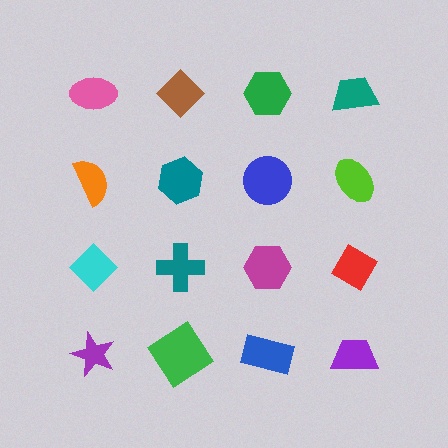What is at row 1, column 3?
A green hexagon.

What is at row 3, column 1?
A cyan diamond.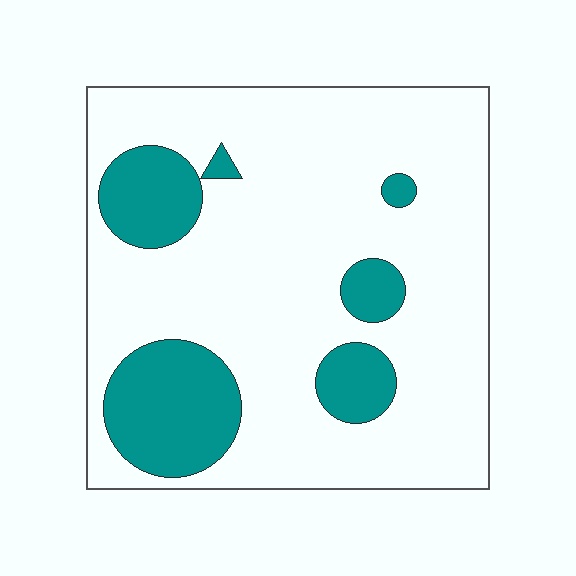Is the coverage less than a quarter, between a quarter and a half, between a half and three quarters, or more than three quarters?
Less than a quarter.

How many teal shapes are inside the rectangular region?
6.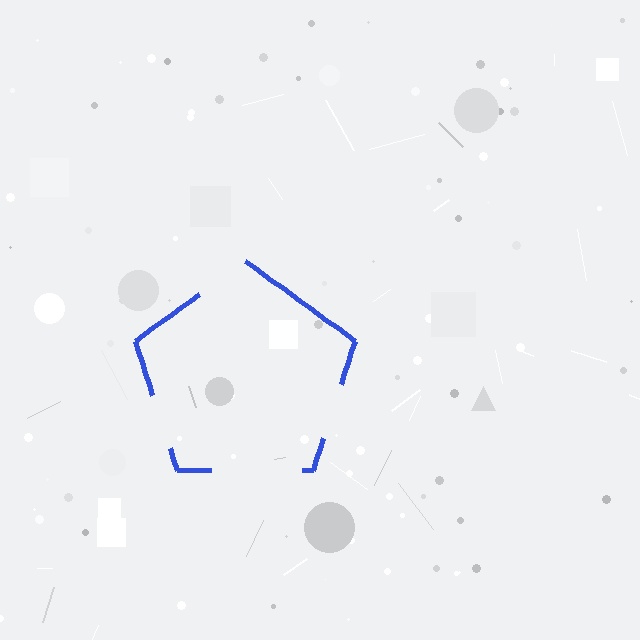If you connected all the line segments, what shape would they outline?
They would outline a pentagon.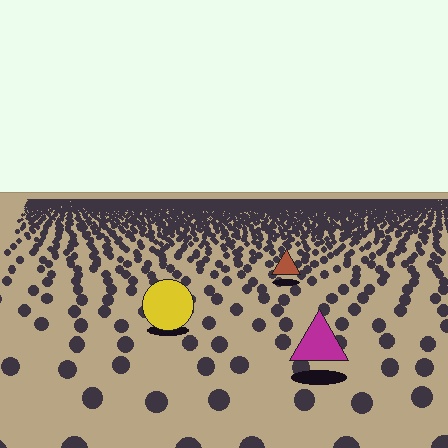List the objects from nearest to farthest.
From nearest to farthest: the magenta triangle, the yellow circle, the brown triangle.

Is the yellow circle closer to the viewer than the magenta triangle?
No. The magenta triangle is closer — you can tell from the texture gradient: the ground texture is coarser near it.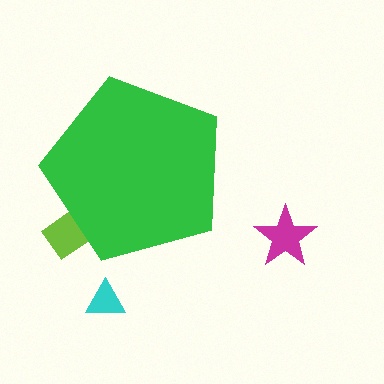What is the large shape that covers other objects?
A green pentagon.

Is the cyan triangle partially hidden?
No, the cyan triangle is fully visible.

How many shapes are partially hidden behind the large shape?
1 shape is partially hidden.